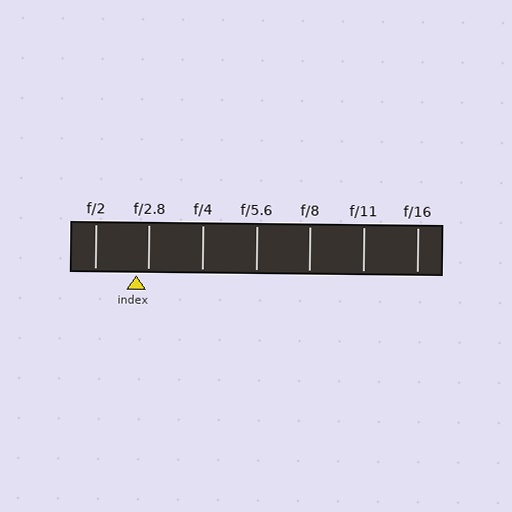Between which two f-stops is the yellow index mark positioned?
The index mark is between f/2 and f/2.8.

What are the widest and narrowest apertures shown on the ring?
The widest aperture shown is f/2 and the narrowest is f/16.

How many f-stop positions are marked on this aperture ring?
There are 7 f-stop positions marked.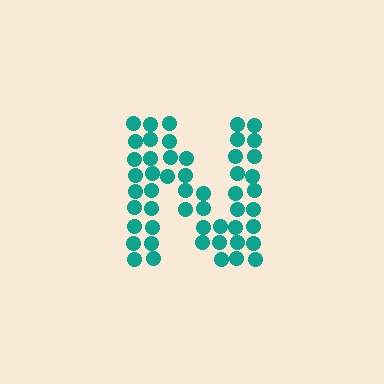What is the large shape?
The large shape is the letter N.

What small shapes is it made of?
It is made of small circles.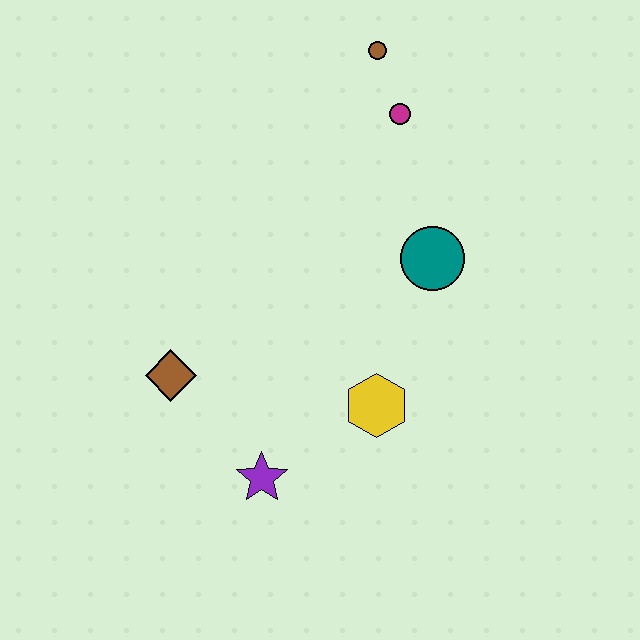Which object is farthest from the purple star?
The brown circle is farthest from the purple star.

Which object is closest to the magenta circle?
The brown circle is closest to the magenta circle.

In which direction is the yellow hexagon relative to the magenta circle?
The yellow hexagon is below the magenta circle.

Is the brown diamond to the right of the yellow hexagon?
No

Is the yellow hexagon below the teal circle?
Yes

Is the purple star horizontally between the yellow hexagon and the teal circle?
No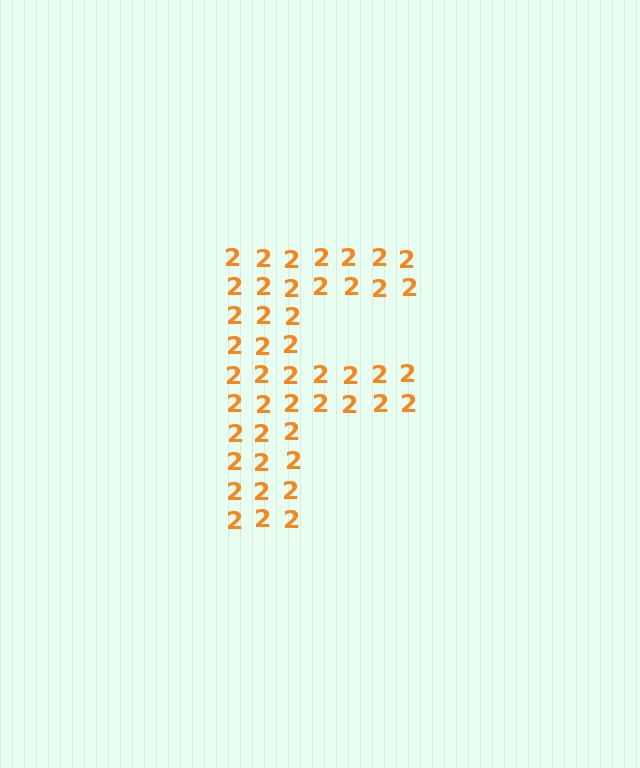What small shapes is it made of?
It is made of small digit 2's.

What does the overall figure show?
The overall figure shows the letter F.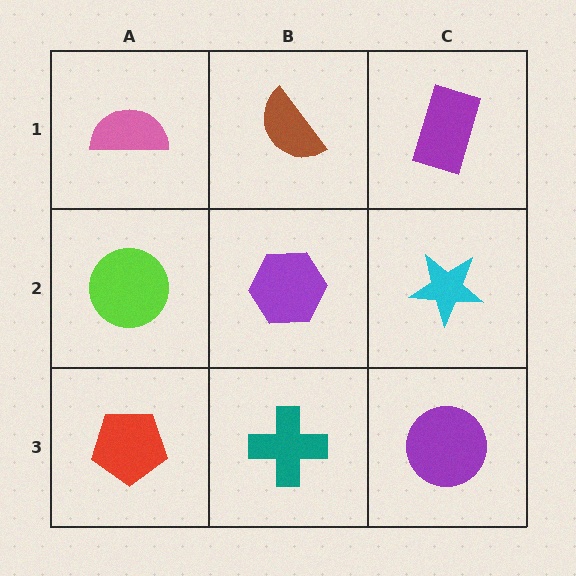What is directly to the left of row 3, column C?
A teal cross.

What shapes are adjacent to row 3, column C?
A cyan star (row 2, column C), a teal cross (row 3, column B).